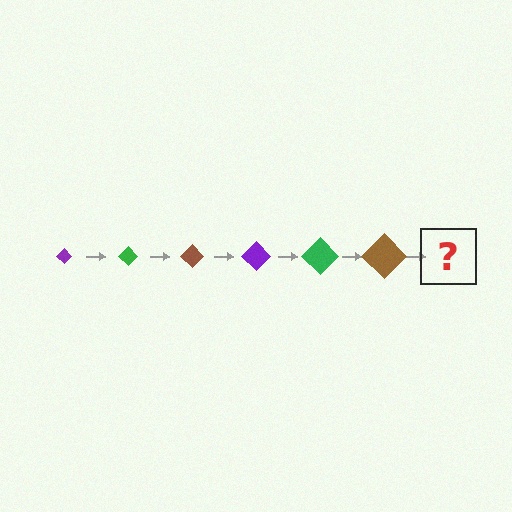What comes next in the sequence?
The next element should be a purple diamond, larger than the previous one.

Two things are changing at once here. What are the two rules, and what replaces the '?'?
The two rules are that the diamond grows larger each step and the color cycles through purple, green, and brown. The '?' should be a purple diamond, larger than the previous one.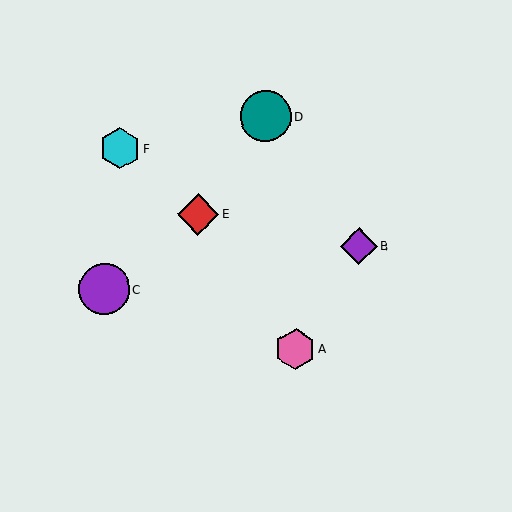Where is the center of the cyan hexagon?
The center of the cyan hexagon is at (120, 148).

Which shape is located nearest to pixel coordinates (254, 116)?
The teal circle (labeled D) at (265, 116) is nearest to that location.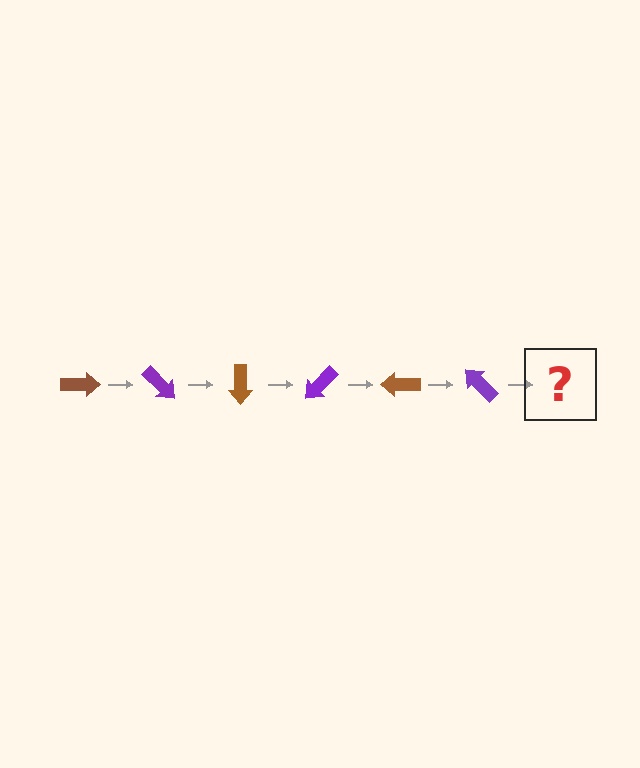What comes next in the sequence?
The next element should be a brown arrow, rotated 270 degrees from the start.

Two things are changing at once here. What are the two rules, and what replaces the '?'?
The two rules are that it rotates 45 degrees each step and the color cycles through brown and purple. The '?' should be a brown arrow, rotated 270 degrees from the start.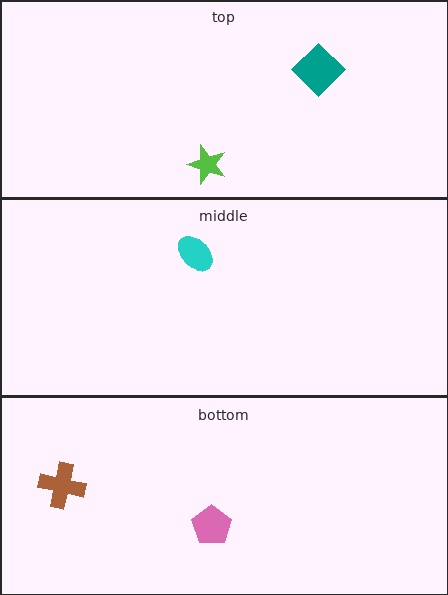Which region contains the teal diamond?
The top region.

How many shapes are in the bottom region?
2.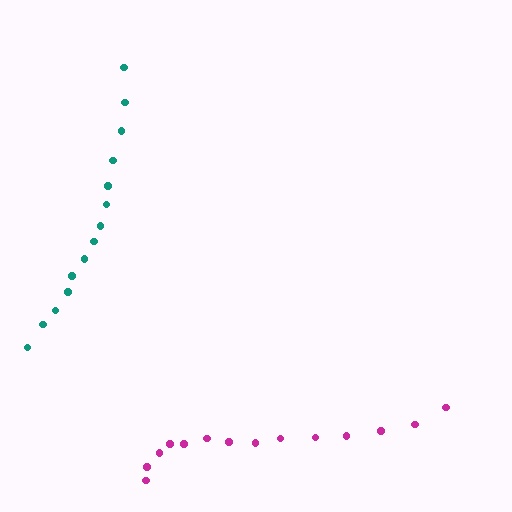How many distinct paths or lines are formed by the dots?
There are 2 distinct paths.